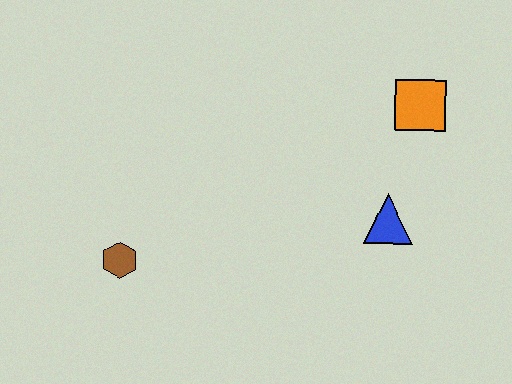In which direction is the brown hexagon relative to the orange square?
The brown hexagon is to the left of the orange square.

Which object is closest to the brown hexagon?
The blue triangle is closest to the brown hexagon.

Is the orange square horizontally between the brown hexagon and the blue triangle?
No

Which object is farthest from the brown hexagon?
The orange square is farthest from the brown hexagon.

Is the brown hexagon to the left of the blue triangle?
Yes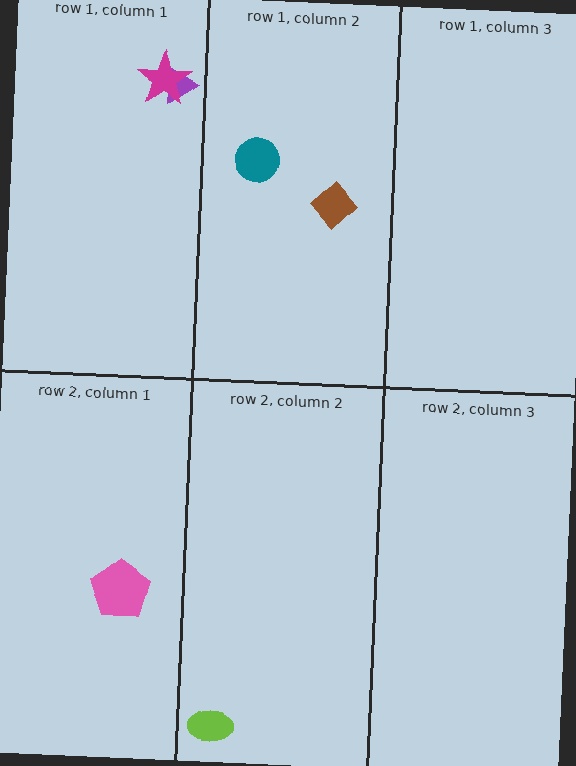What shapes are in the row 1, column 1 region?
The purple triangle, the magenta star.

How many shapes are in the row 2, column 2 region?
1.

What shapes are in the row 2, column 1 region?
The pink pentagon.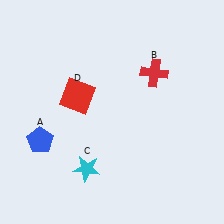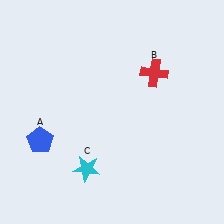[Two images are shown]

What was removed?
The red square (D) was removed in Image 2.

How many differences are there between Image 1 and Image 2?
There is 1 difference between the two images.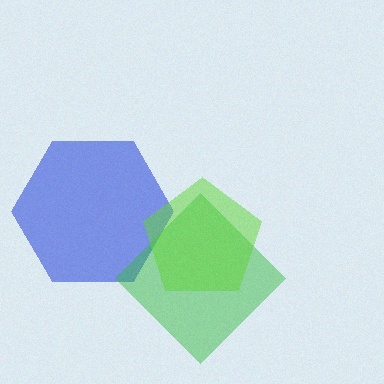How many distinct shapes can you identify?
There are 3 distinct shapes: a blue hexagon, a green diamond, a lime pentagon.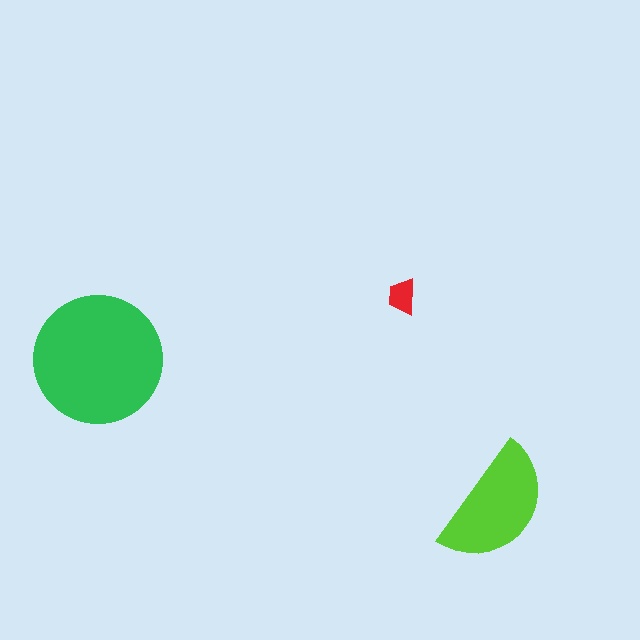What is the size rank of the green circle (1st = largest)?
1st.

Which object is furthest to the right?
The lime semicircle is rightmost.